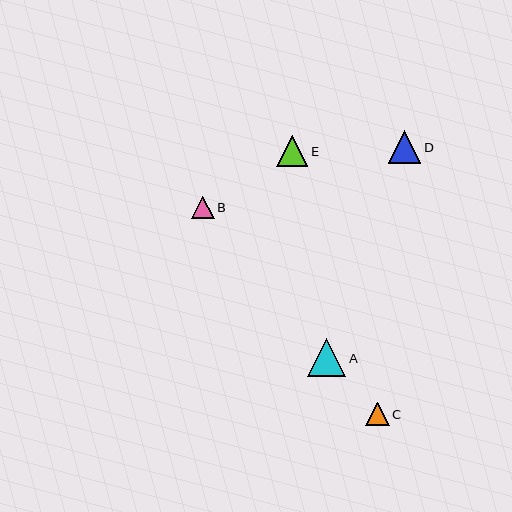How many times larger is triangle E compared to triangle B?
Triangle E is approximately 1.4 times the size of triangle B.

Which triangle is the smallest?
Triangle B is the smallest with a size of approximately 23 pixels.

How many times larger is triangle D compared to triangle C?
Triangle D is approximately 1.4 times the size of triangle C.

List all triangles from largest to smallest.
From largest to smallest: A, D, E, C, B.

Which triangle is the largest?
Triangle A is the largest with a size of approximately 38 pixels.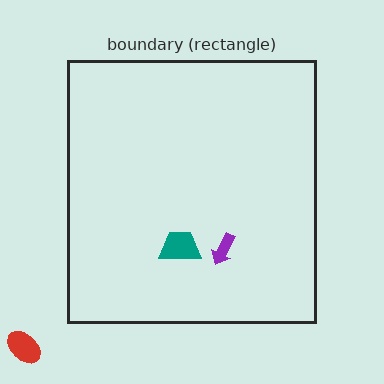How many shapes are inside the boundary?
2 inside, 1 outside.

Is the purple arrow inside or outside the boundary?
Inside.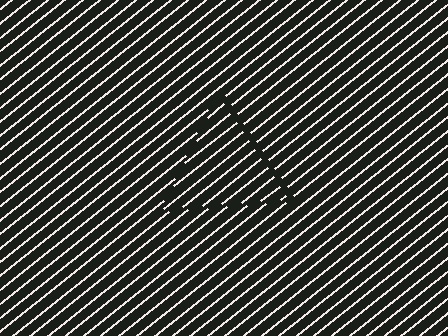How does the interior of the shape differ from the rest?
The interior of the shape contains the same grating, shifted by half a period — the contour is defined by the phase discontinuity where line-ends from the inner and outer gratings abut.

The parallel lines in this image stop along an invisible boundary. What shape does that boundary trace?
An illusory triangle. The interior of the shape contains the same grating, shifted by half a period — the contour is defined by the phase discontinuity where line-ends from the inner and outer gratings abut.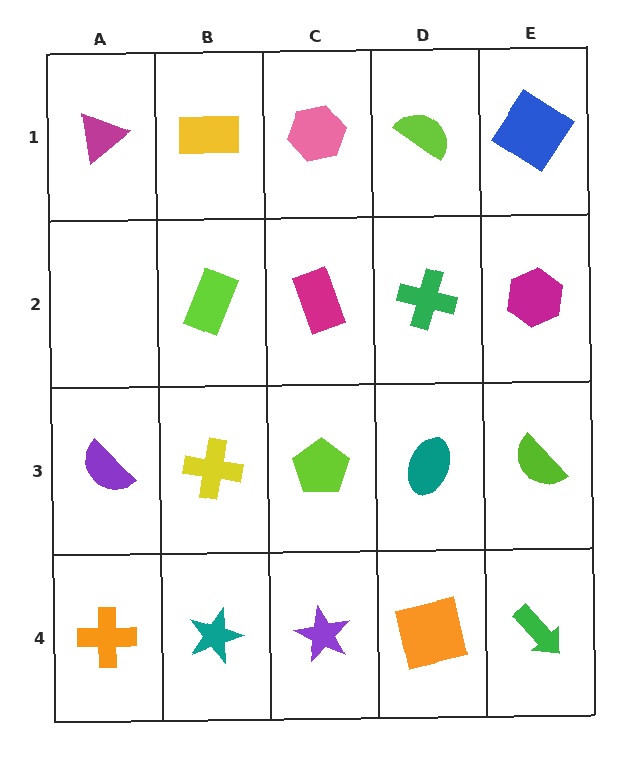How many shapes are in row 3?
5 shapes.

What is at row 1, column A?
A magenta triangle.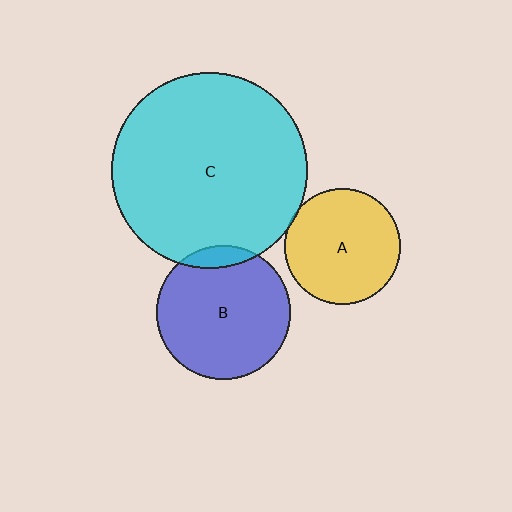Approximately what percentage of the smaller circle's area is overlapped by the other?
Approximately 5%.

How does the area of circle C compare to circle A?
Approximately 2.8 times.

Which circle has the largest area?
Circle C (cyan).